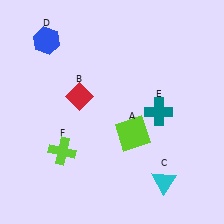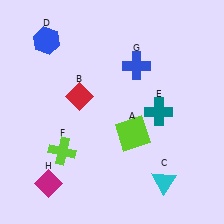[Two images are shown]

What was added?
A blue cross (G), a magenta diamond (H) were added in Image 2.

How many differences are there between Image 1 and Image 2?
There are 2 differences between the two images.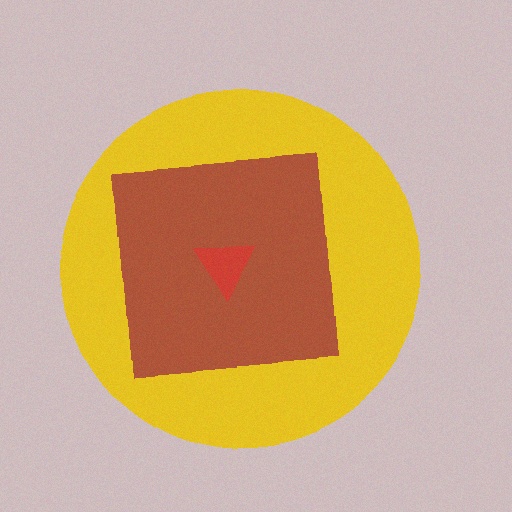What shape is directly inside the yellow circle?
The brown square.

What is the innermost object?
The red triangle.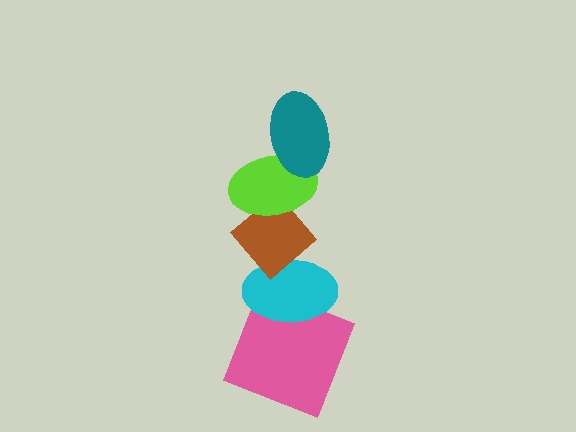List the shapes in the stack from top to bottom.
From top to bottom: the teal ellipse, the lime ellipse, the brown diamond, the cyan ellipse, the pink square.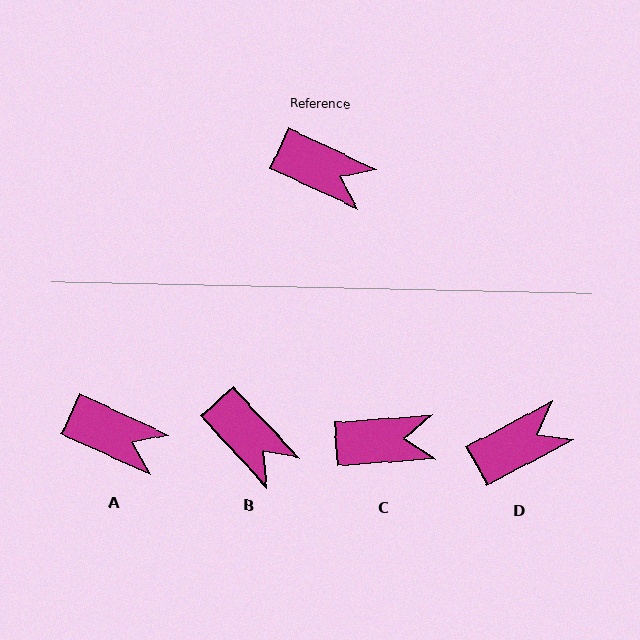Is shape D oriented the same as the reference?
No, it is off by about 53 degrees.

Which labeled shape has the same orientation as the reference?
A.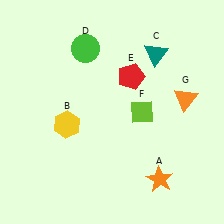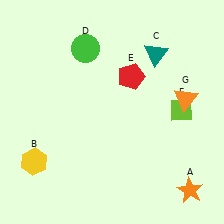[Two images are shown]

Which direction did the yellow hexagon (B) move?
The yellow hexagon (B) moved down.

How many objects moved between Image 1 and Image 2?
3 objects moved between the two images.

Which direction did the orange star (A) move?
The orange star (A) moved right.